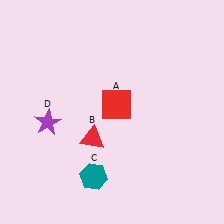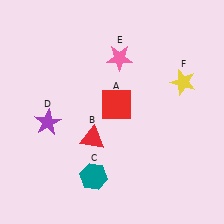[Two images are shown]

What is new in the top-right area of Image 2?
A yellow star (F) was added in the top-right area of Image 2.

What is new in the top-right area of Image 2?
A pink star (E) was added in the top-right area of Image 2.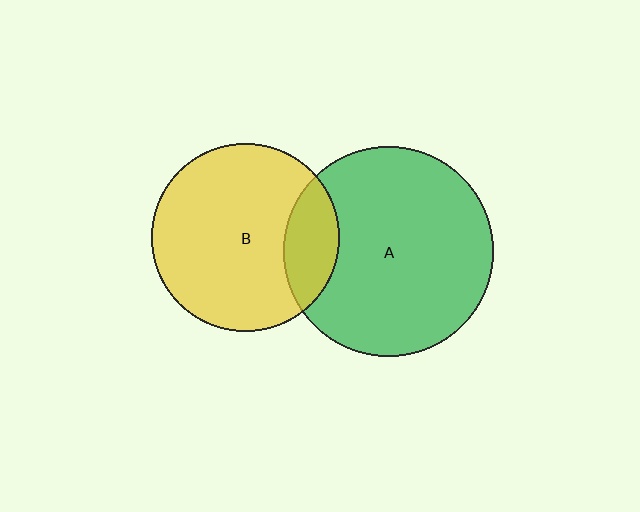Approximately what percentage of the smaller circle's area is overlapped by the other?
Approximately 20%.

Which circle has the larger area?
Circle A (green).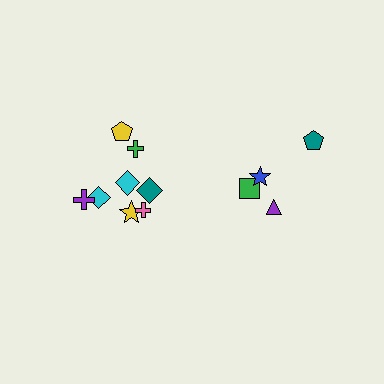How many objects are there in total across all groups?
There are 12 objects.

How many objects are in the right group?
There are 4 objects.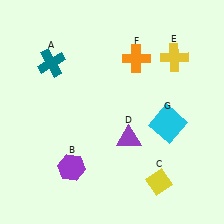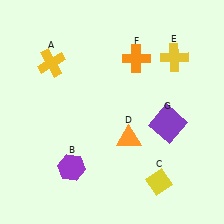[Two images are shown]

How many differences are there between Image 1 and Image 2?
There are 3 differences between the two images.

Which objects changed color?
A changed from teal to yellow. D changed from purple to orange. G changed from cyan to purple.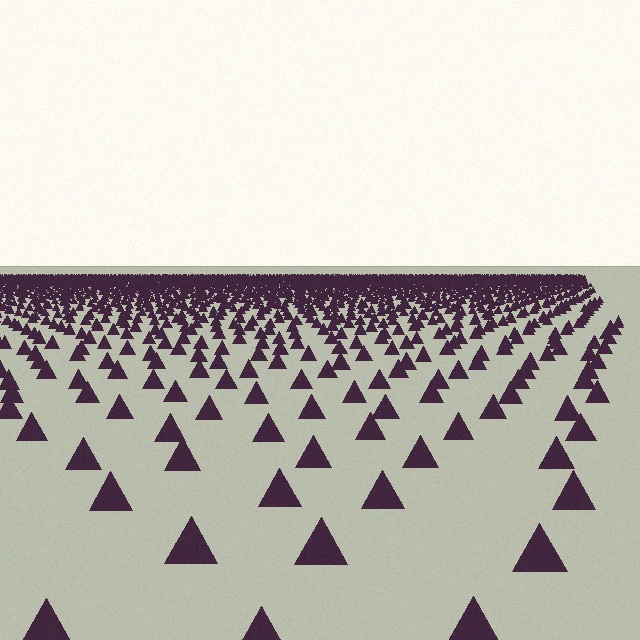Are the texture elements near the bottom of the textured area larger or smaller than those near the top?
Larger. Near the bottom, elements are closer to the viewer and appear at a bigger on-screen size.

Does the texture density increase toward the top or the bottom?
Density increases toward the top.